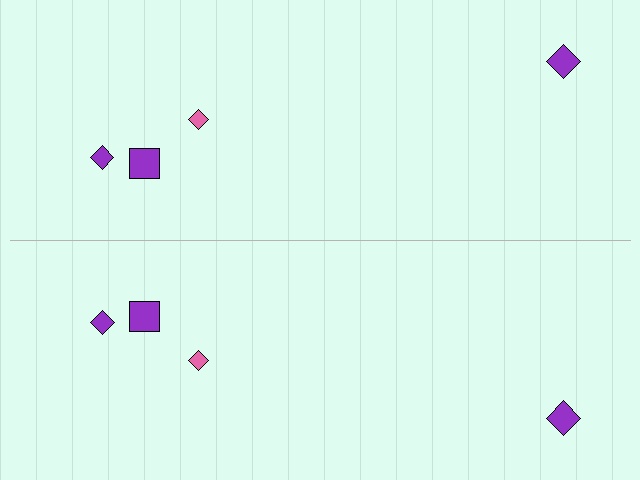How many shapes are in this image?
There are 8 shapes in this image.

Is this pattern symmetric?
Yes, this pattern has bilateral (reflection) symmetry.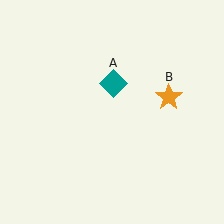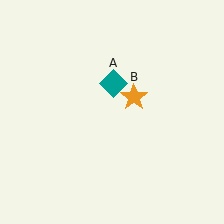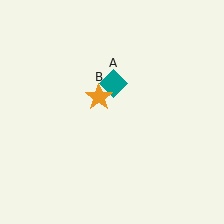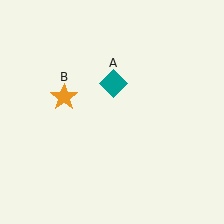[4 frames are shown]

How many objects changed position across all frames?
1 object changed position: orange star (object B).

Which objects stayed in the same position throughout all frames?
Teal diamond (object A) remained stationary.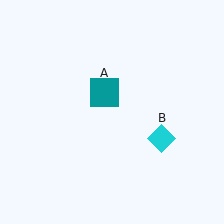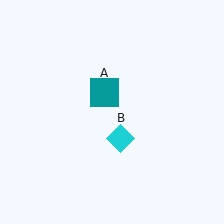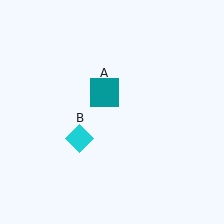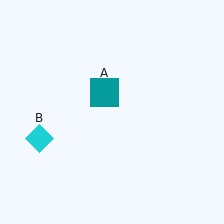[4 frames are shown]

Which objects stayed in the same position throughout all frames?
Teal square (object A) remained stationary.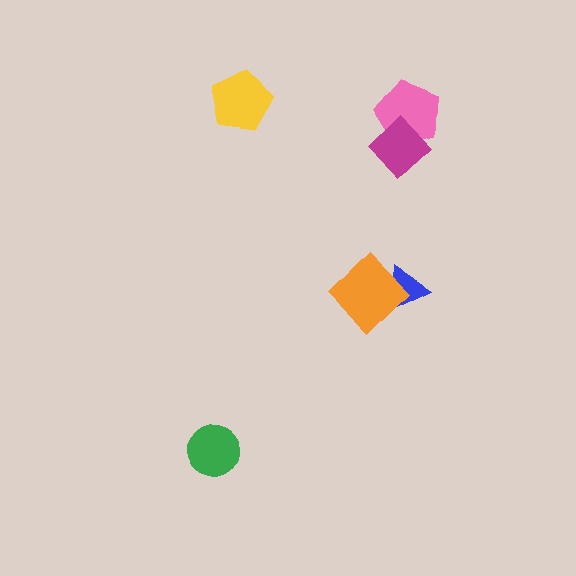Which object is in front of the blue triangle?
The orange diamond is in front of the blue triangle.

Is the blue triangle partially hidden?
Yes, it is partially covered by another shape.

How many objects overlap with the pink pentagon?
1 object overlaps with the pink pentagon.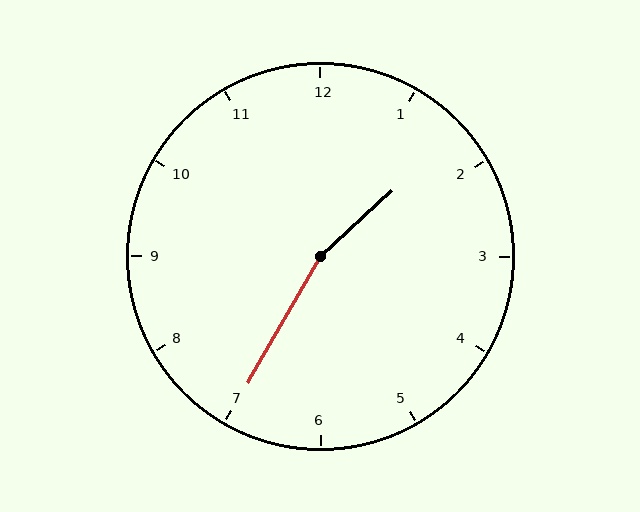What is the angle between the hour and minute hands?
Approximately 162 degrees.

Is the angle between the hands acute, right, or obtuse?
It is obtuse.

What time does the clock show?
1:35.